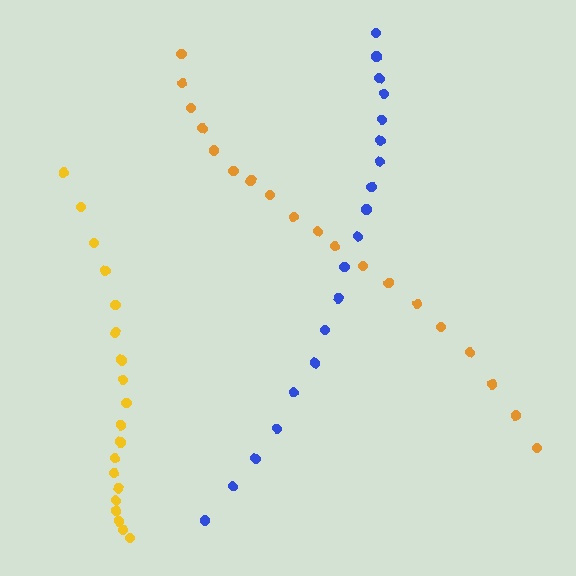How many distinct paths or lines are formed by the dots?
There are 3 distinct paths.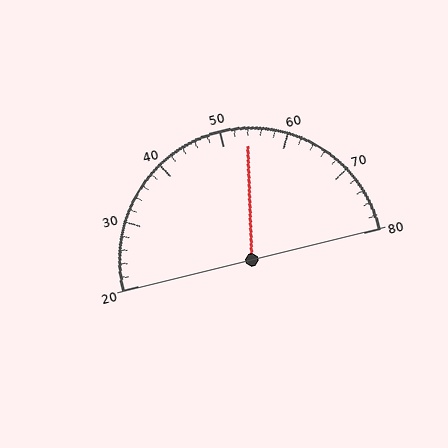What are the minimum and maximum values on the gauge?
The gauge ranges from 20 to 80.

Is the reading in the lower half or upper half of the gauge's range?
The reading is in the upper half of the range (20 to 80).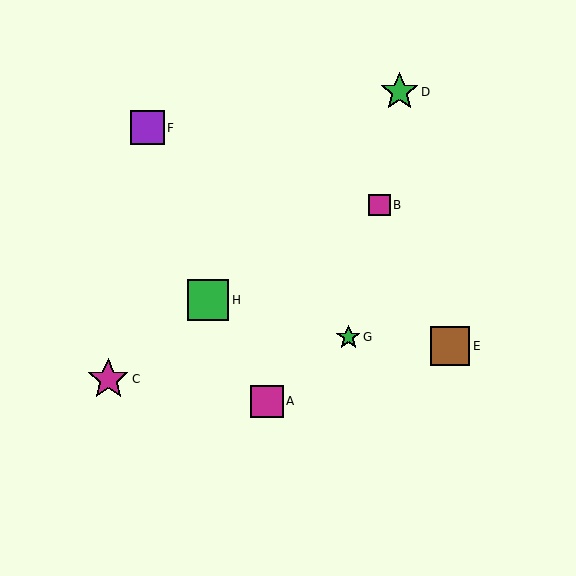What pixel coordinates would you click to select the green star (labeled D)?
Click at (399, 92) to select the green star D.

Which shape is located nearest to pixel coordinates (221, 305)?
The green square (labeled H) at (208, 300) is nearest to that location.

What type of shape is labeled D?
Shape D is a green star.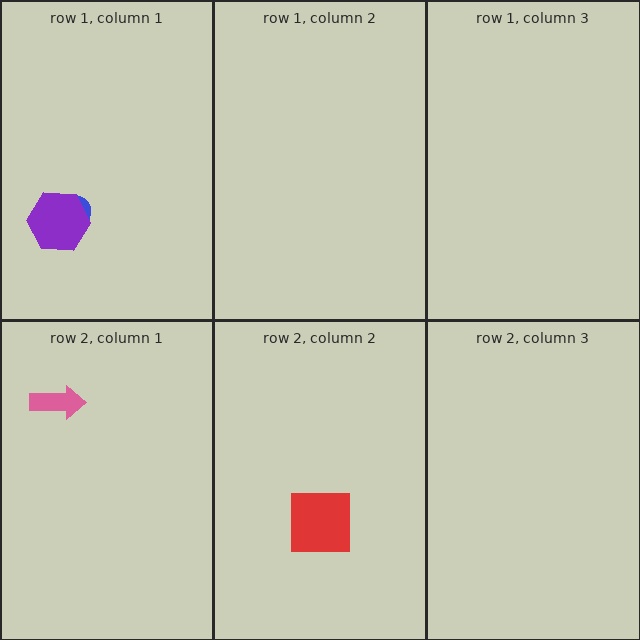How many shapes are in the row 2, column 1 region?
1.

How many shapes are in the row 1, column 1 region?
2.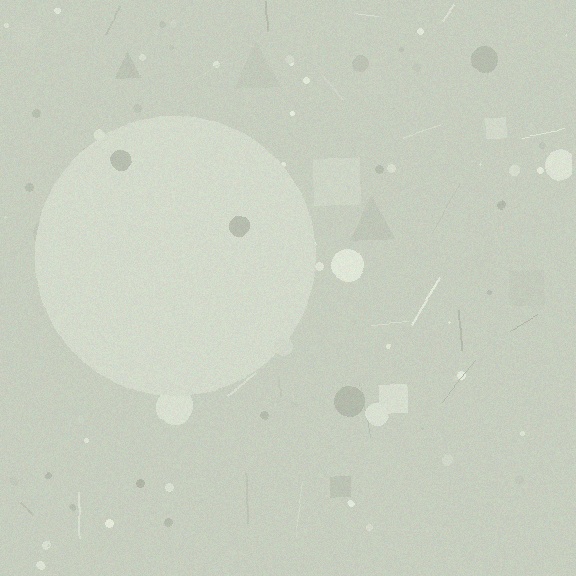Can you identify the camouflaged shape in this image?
The camouflaged shape is a circle.